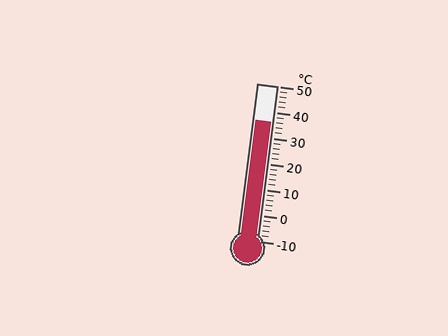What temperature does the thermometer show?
The thermometer shows approximately 36°C.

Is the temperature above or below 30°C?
The temperature is above 30°C.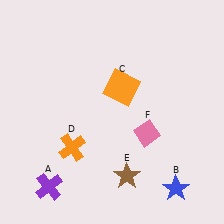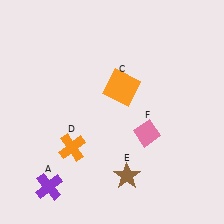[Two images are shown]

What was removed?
The blue star (B) was removed in Image 2.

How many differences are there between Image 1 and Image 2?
There is 1 difference between the two images.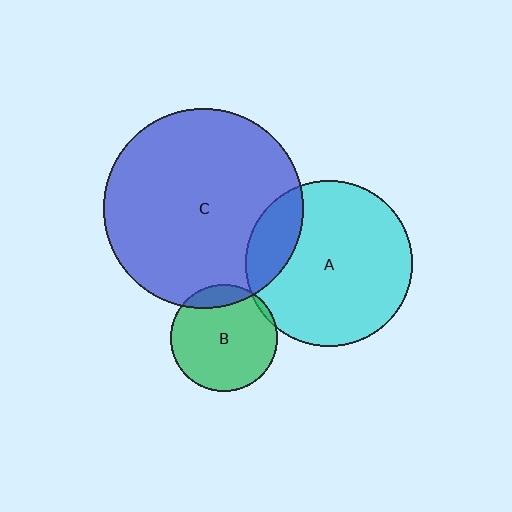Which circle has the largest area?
Circle C (blue).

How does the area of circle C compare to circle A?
Approximately 1.4 times.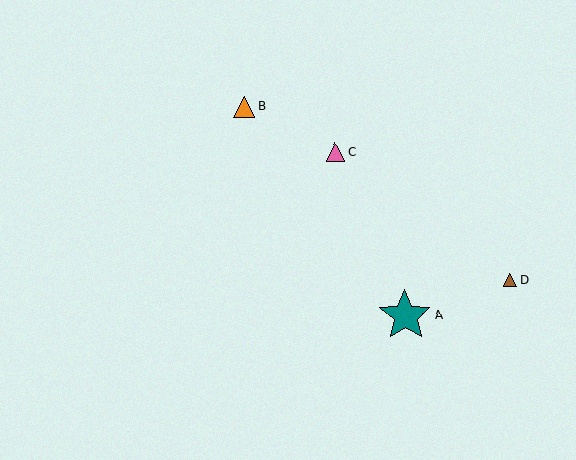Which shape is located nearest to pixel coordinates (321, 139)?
The pink triangle (labeled C) at (335, 152) is nearest to that location.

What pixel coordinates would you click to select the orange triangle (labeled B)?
Click at (244, 107) to select the orange triangle B.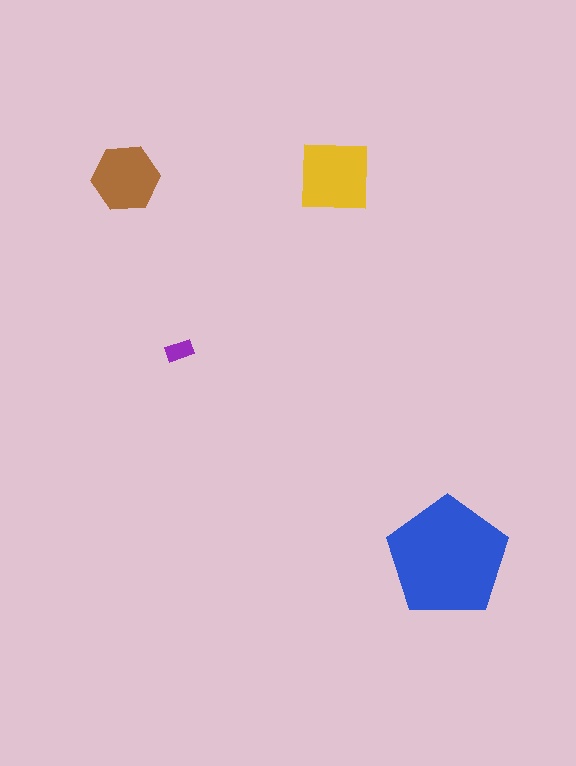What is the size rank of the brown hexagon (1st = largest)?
3rd.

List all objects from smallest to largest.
The purple rectangle, the brown hexagon, the yellow square, the blue pentagon.